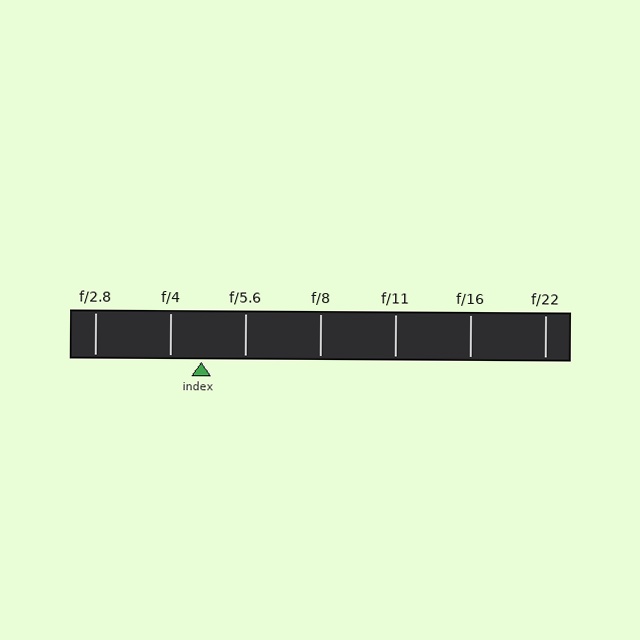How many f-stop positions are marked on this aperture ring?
There are 7 f-stop positions marked.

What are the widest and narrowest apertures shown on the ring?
The widest aperture shown is f/2.8 and the narrowest is f/22.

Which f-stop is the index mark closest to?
The index mark is closest to f/4.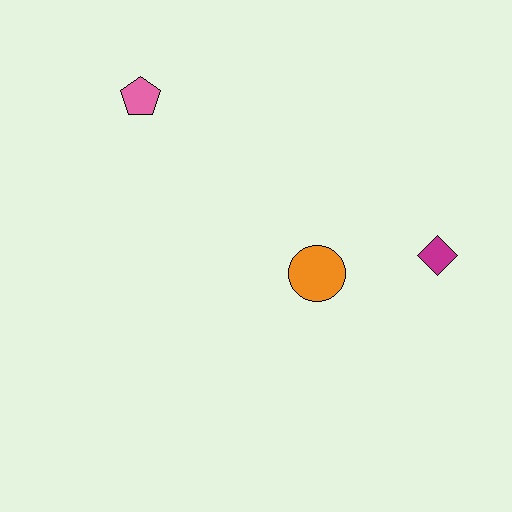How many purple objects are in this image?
There are no purple objects.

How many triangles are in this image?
There are no triangles.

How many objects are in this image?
There are 3 objects.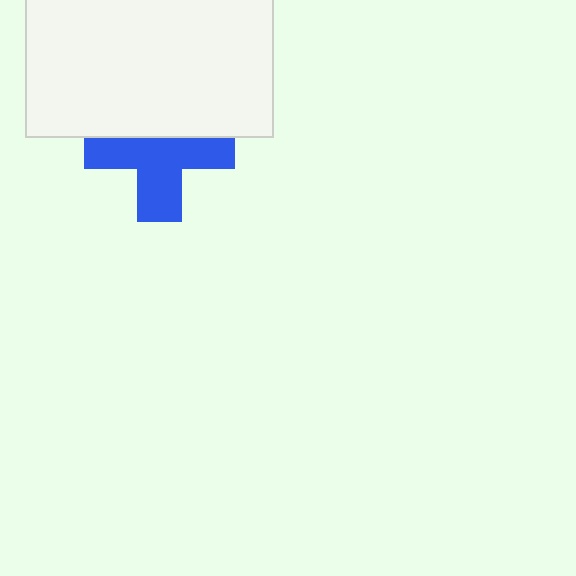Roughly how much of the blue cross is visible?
About half of it is visible (roughly 62%).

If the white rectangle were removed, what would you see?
You would see the complete blue cross.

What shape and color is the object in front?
The object in front is a white rectangle.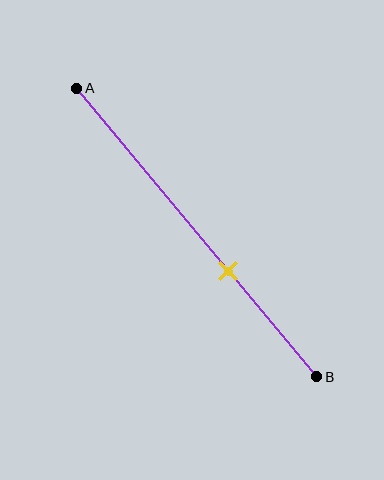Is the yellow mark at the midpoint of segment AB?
No, the mark is at about 65% from A, not at the 50% midpoint.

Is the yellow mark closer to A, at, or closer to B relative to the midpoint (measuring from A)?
The yellow mark is closer to point B than the midpoint of segment AB.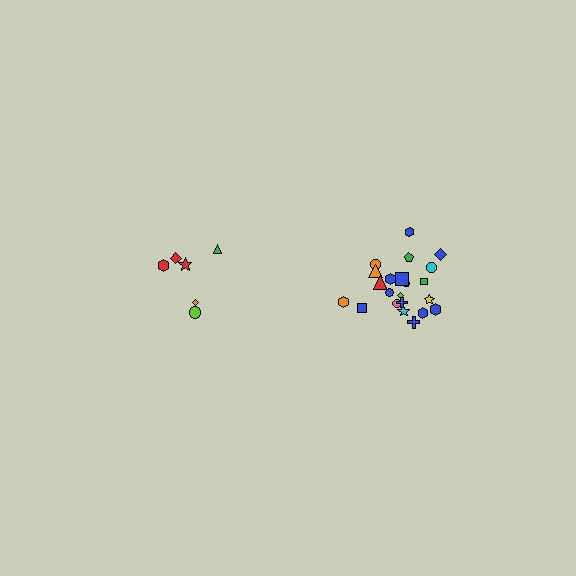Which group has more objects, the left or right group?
The right group.